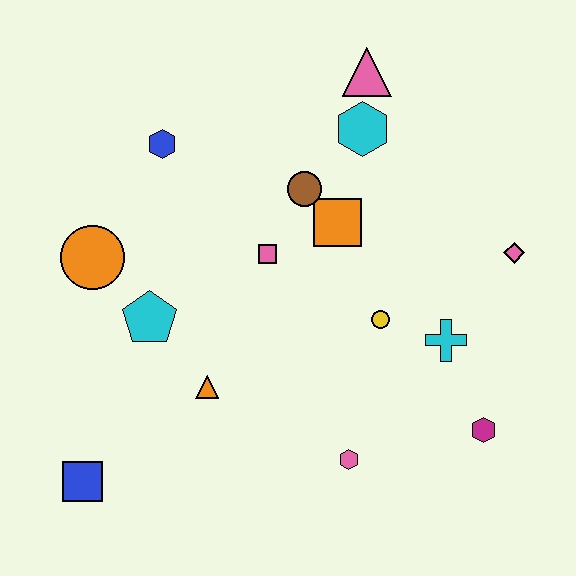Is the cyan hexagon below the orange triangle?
No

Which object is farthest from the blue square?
The pink triangle is farthest from the blue square.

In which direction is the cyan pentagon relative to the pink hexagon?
The cyan pentagon is to the left of the pink hexagon.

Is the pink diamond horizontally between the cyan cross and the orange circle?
No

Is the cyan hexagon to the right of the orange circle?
Yes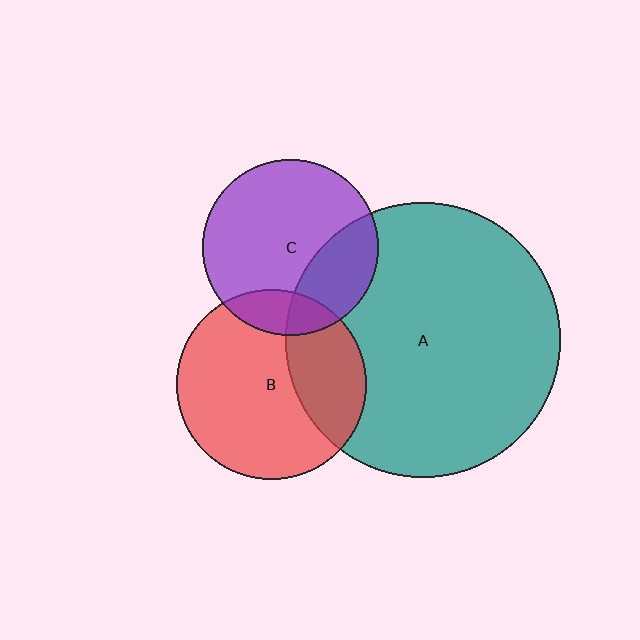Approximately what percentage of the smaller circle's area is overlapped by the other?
Approximately 15%.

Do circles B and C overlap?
Yes.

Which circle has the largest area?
Circle A (teal).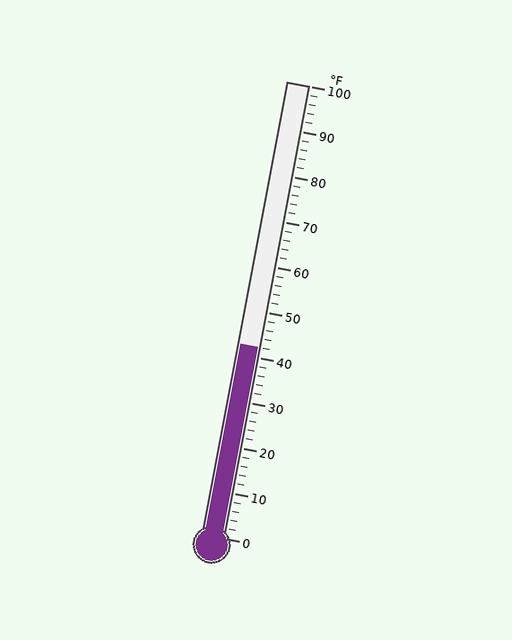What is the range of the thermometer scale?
The thermometer scale ranges from 0°F to 100°F.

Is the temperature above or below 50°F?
The temperature is below 50°F.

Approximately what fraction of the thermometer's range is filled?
The thermometer is filled to approximately 40% of its range.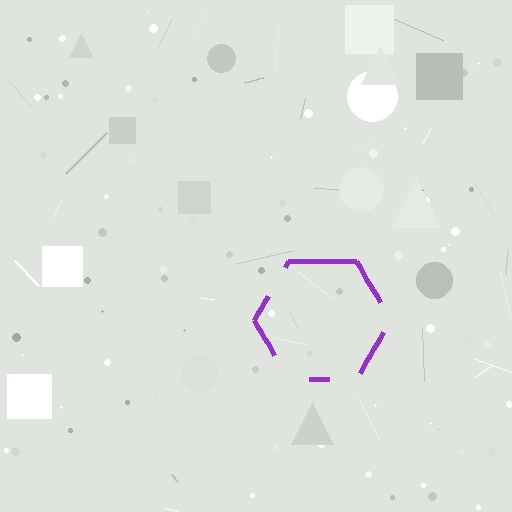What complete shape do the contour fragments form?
The contour fragments form a hexagon.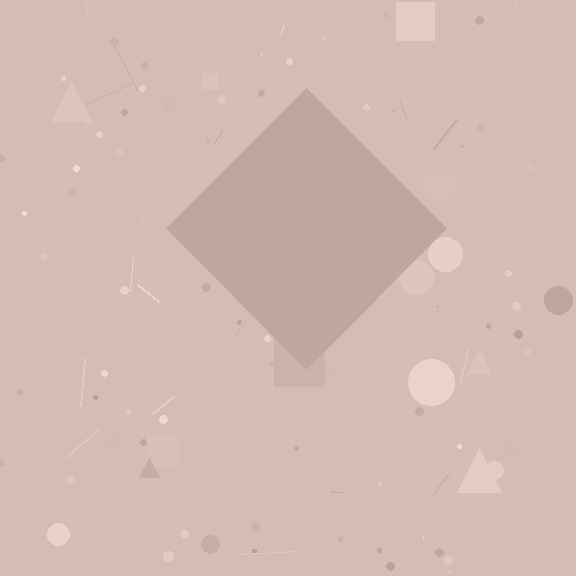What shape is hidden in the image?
A diamond is hidden in the image.